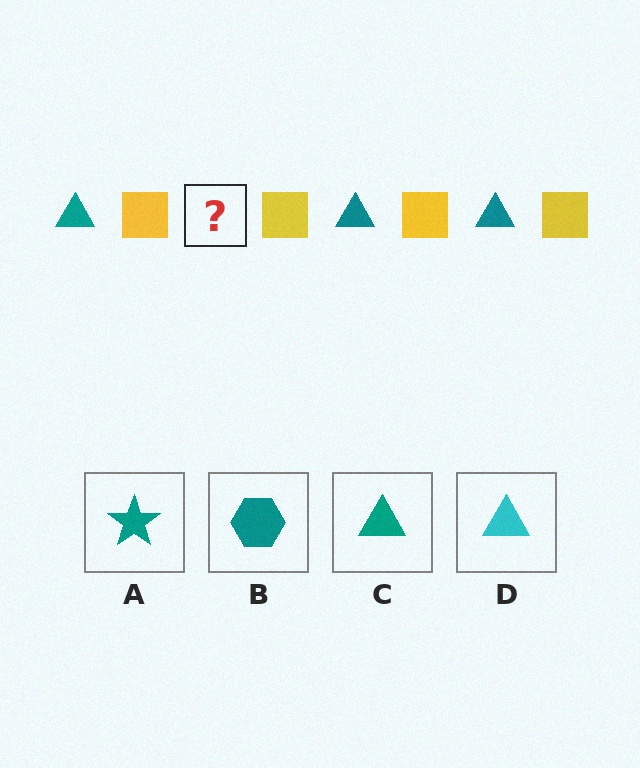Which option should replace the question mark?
Option C.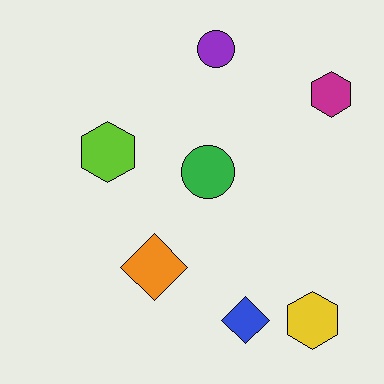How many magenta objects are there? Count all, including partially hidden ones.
There is 1 magenta object.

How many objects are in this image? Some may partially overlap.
There are 7 objects.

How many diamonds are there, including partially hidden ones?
There are 2 diamonds.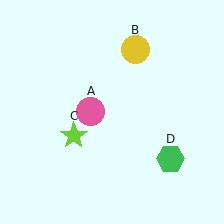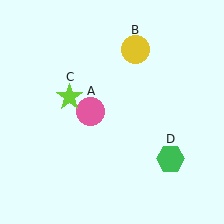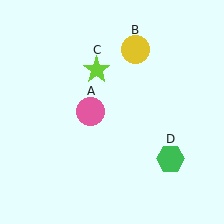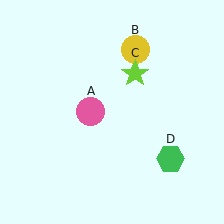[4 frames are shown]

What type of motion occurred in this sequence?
The lime star (object C) rotated clockwise around the center of the scene.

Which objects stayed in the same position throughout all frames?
Pink circle (object A) and yellow circle (object B) and green hexagon (object D) remained stationary.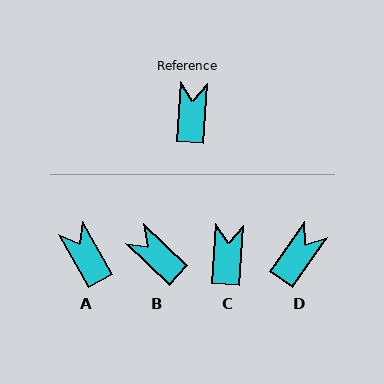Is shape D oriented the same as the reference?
No, it is off by about 31 degrees.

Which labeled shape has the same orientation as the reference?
C.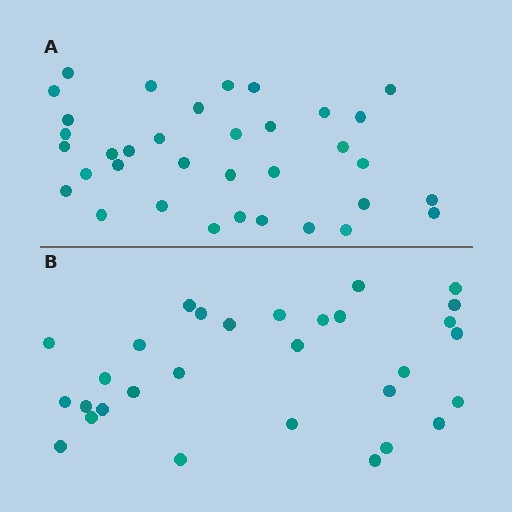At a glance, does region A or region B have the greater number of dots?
Region A (the top region) has more dots.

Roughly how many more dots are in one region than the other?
Region A has about 5 more dots than region B.